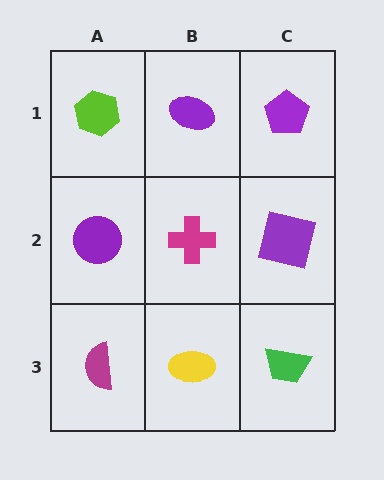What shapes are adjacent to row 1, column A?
A purple circle (row 2, column A), a purple ellipse (row 1, column B).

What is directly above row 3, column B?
A magenta cross.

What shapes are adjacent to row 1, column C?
A purple square (row 2, column C), a purple ellipse (row 1, column B).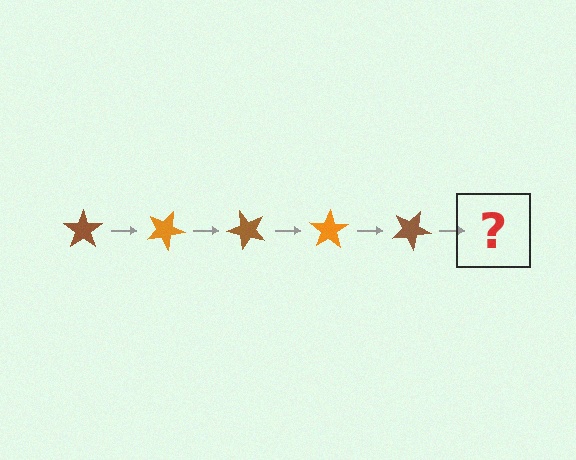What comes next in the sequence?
The next element should be an orange star, rotated 125 degrees from the start.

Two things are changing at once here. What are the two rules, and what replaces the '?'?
The two rules are that it rotates 25 degrees each step and the color cycles through brown and orange. The '?' should be an orange star, rotated 125 degrees from the start.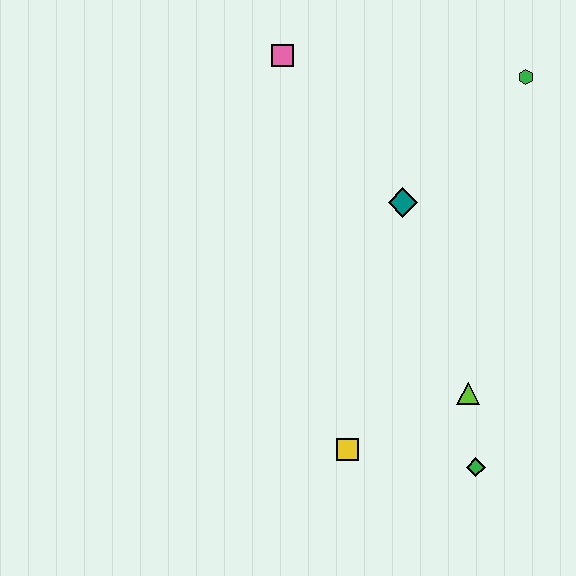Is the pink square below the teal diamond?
No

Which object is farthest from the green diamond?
The pink square is farthest from the green diamond.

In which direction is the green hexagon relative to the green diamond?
The green hexagon is above the green diamond.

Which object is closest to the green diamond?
The lime triangle is closest to the green diamond.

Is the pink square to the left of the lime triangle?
Yes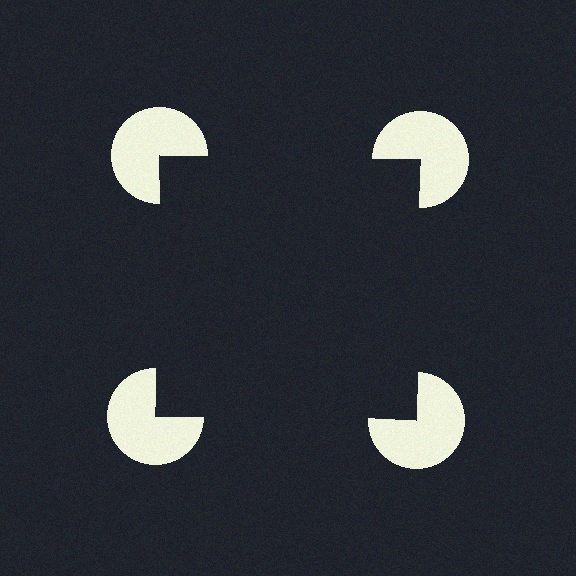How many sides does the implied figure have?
4 sides.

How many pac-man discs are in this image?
There are 4 — one at each vertex of the illusory square.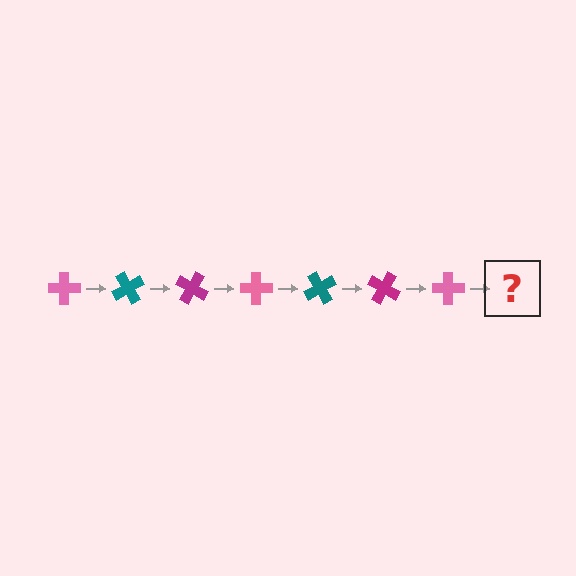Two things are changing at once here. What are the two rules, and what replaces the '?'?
The two rules are that it rotates 60 degrees each step and the color cycles through pink, teal, and magenta. The '?' should be a teal cross, rotated 420 degrees from the start.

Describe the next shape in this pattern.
It should be a teal cross, rotated 420 degrees from the start.